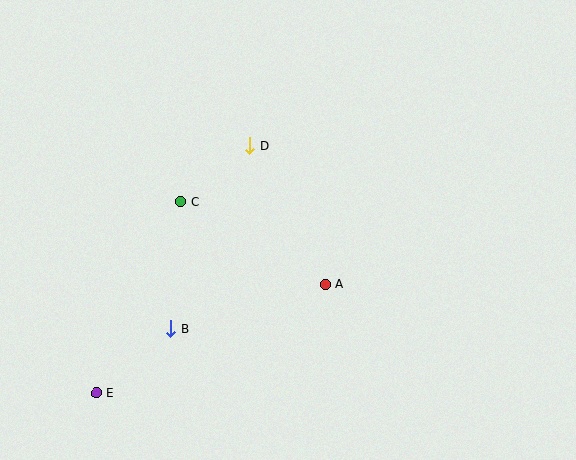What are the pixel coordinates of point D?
Point D is at (250, 146).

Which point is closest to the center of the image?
Point A at (326, 284) is closest to the center.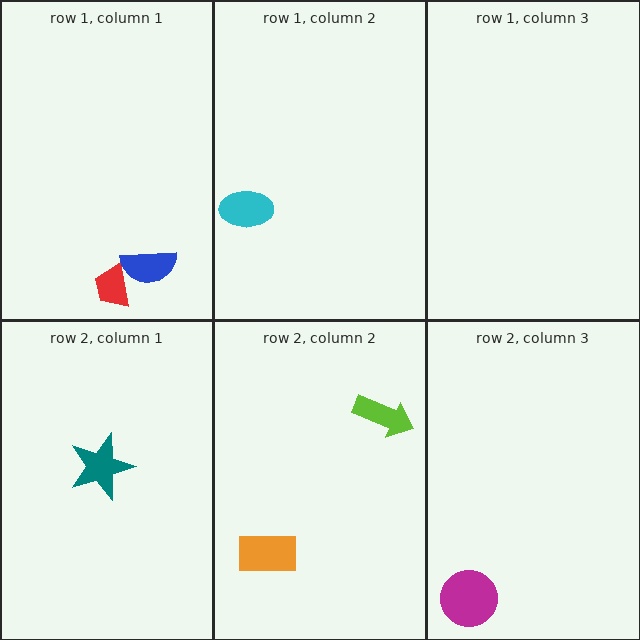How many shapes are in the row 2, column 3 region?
1.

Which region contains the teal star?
The row 2, column 1 region.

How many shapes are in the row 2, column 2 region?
2.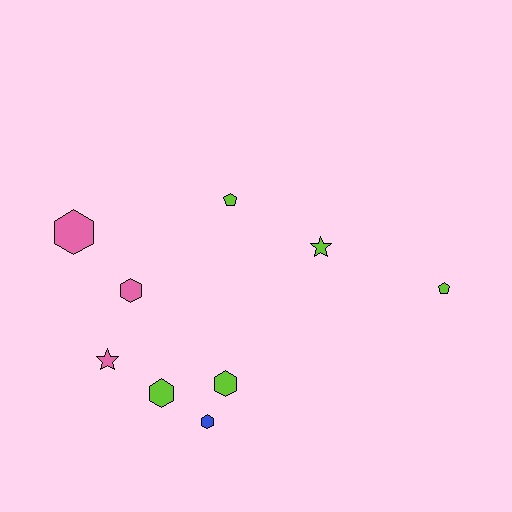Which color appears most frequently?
Lime, with 5 objects.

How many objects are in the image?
There are 9 objects.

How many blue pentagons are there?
There are no blue pentagons.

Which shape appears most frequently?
Hexagon, with 5 objects.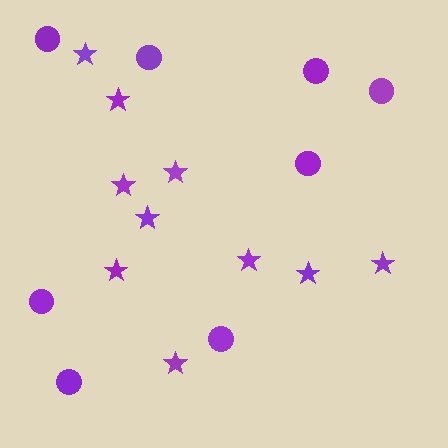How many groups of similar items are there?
There are 2 groups: one group of circles (8) and one group of stars (10).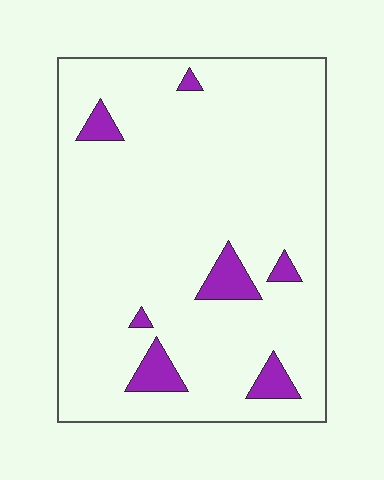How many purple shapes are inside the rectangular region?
7.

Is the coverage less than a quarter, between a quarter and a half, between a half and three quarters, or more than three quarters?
Less than a quarter.